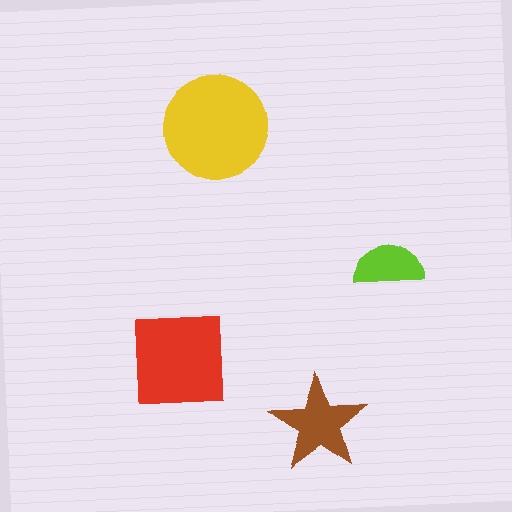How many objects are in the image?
There are 4 objects in the image.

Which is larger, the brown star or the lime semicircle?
The brown star.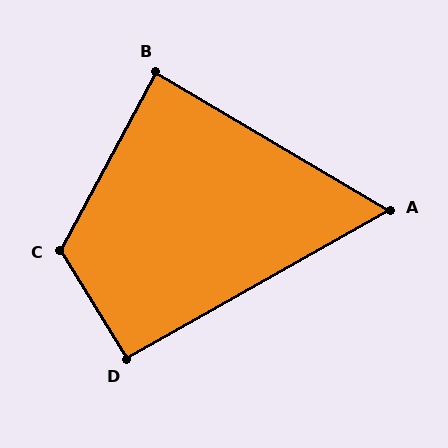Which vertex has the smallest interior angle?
A, at approximately 60 degrees.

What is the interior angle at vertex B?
Approximately 88 degrees (approximately right).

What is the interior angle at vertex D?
Approximately 92 degrees (approximately right).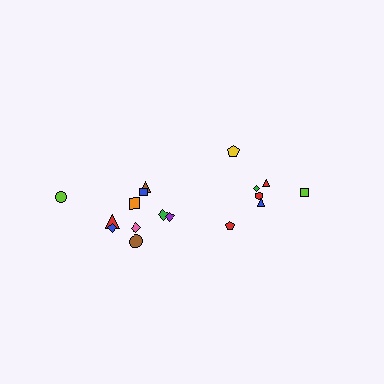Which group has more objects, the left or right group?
The left group.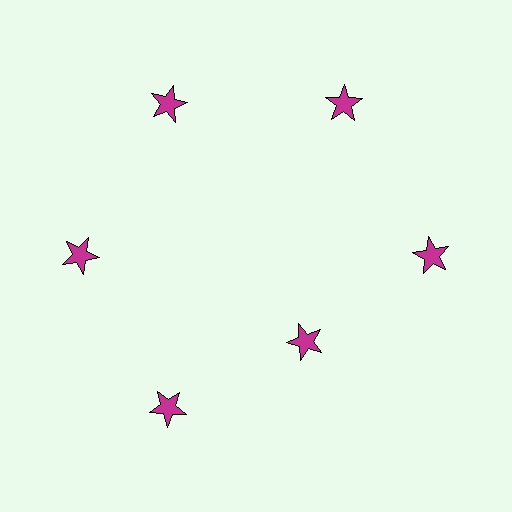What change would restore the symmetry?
The symmetry would be restored by moving it outward, back onto the ring so that all 6 stars sit at equal angles and equal distance from the center.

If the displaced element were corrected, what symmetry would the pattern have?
It would have 6-fold rotational symmetry — the pattern would map onto itself every 60 degrees.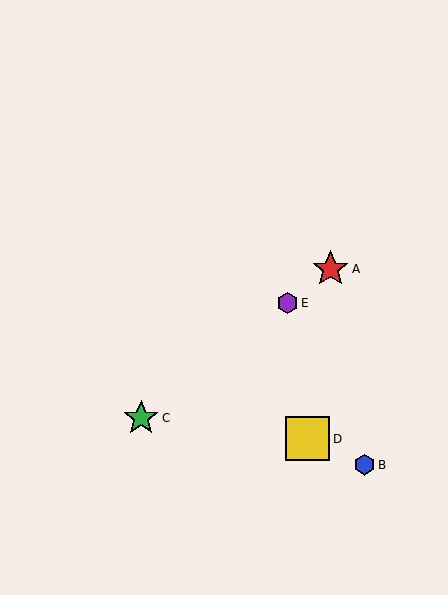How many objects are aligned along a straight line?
3 objects (A, C, E) are aligned along a straight line.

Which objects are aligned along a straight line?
Objects A, C, E are aligned along a straight line.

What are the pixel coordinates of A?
Object A is at (330, 269).